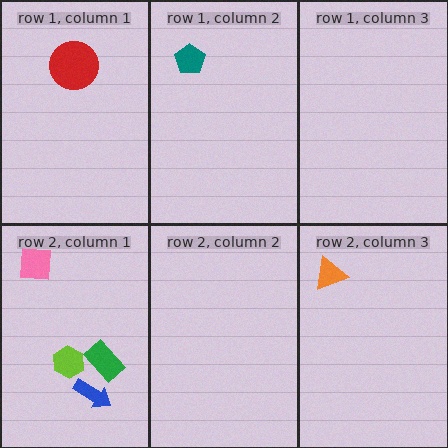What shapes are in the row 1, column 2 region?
The teal pentagon.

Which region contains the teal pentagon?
The row 1, column 2 region.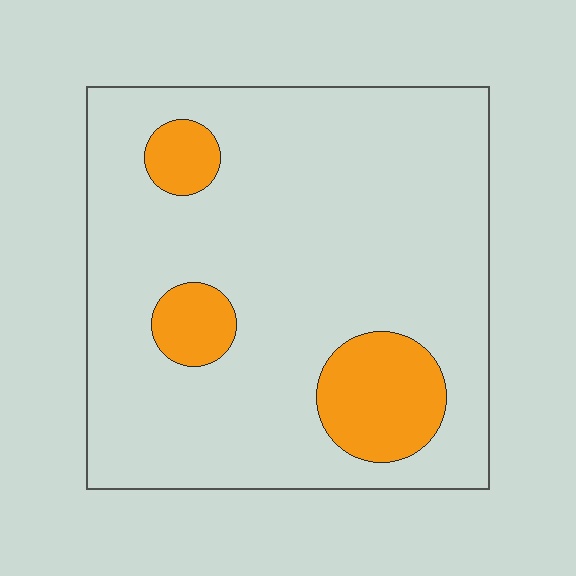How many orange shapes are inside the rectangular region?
3.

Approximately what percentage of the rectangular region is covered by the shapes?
Approximately 15%.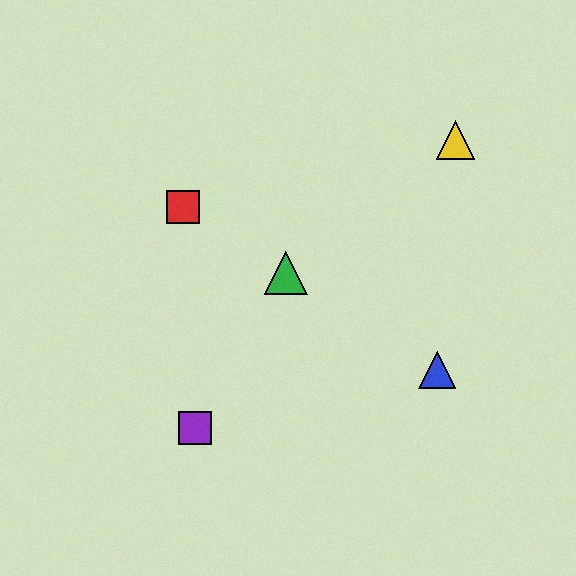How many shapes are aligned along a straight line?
3 shapes (the red square, the blue triangle, the green triangle) are aligned along a straight line.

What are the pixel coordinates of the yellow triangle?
The yellow triangle is at (455, 140).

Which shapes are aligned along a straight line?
The red square, the blue triangle, the green triangle are aligned along a straight line.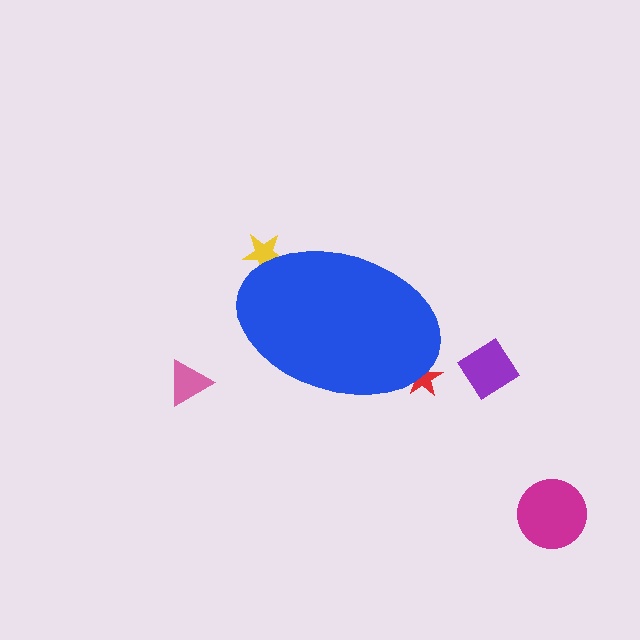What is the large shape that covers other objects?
A blue ellipse.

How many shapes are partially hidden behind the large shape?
2 shapes are partially hidden.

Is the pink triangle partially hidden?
No, the pink triangle is fully visible.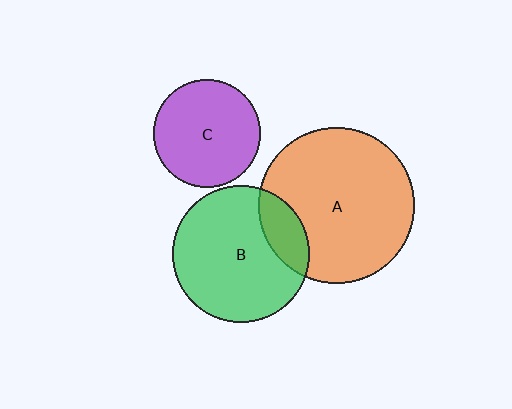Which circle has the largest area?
Circle A (orange).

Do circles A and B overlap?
Yes.